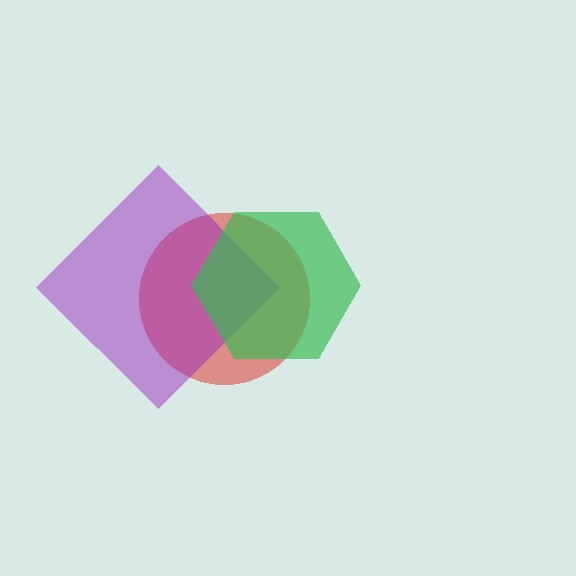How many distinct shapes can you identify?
There are 3 distinct shapes: a red circle, a purple diamond, a green hexagon.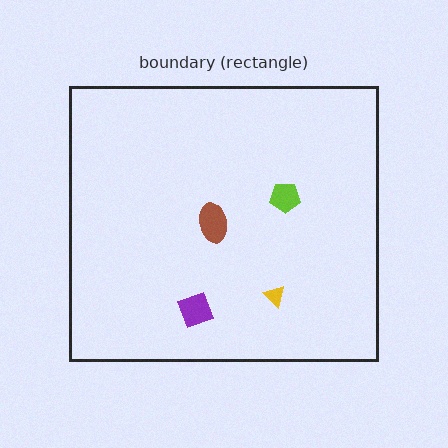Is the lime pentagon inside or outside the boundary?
Inside.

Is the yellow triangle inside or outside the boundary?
Inside.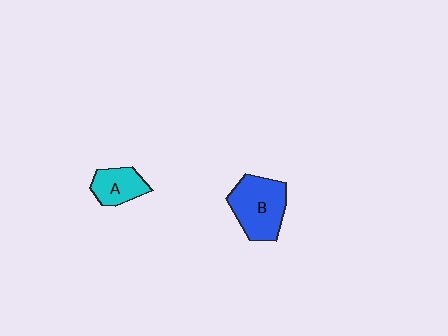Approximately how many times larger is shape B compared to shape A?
Approximately 1.7 times.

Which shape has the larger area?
Shape B (blue).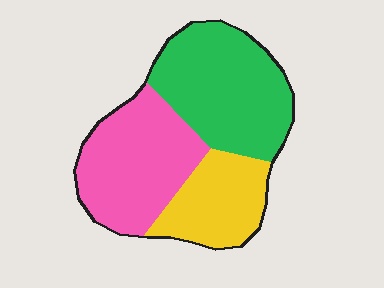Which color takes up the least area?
Yellow, at roughly 25%.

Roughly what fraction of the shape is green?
Green takes up between a third and a half of the shape.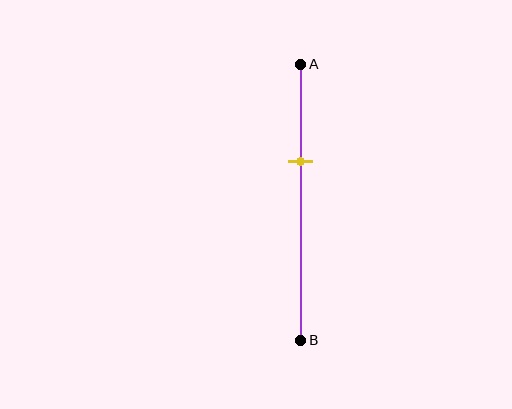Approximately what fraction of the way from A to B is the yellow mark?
The yellow mark is approximately 35% of the way from A to B.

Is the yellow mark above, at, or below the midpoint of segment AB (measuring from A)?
The yellow mark is above the midpoint of segment AB.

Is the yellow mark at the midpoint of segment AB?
No, the mark is at about 35% from A, not at the 50% midpoint.